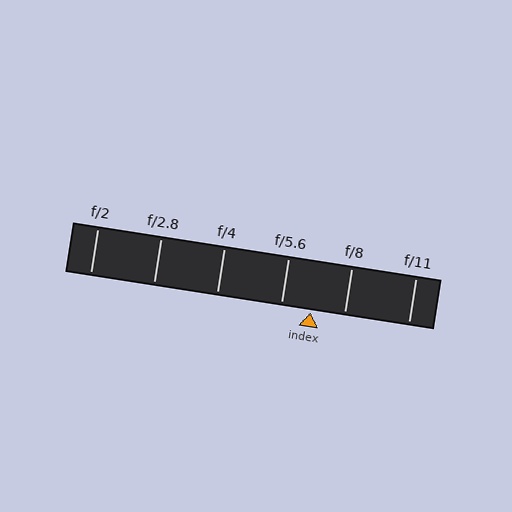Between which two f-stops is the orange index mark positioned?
The index mark is between f/5.6 and f/8.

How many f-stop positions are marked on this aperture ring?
There are 6 f-stop positions marked.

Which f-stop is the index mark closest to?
The index mark is closest to f/5.6.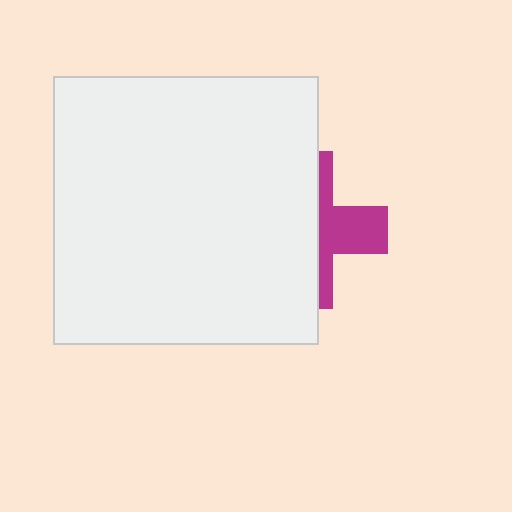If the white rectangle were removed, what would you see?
You would see the complete magenta cross.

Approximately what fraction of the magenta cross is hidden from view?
Roughly 63% of the magenta cross is hidden behind the white rectangle.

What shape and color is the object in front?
The object in front is a white rectangle.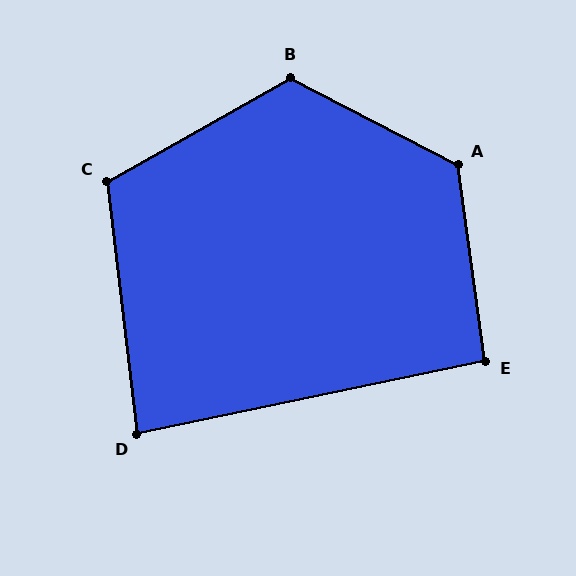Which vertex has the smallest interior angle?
D, at approximately 85 degrees.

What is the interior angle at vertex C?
Approximately 113 degrees (obtuse).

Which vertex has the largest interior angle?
A, at approximately 125 degrees.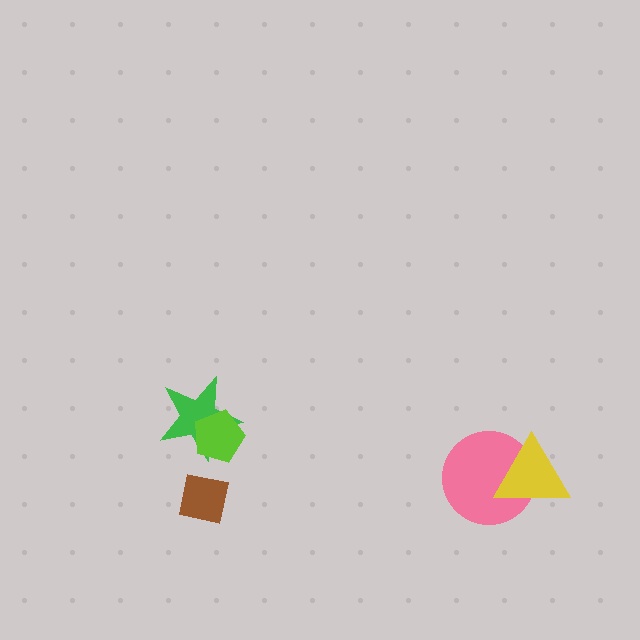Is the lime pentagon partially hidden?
No, no other shape covers it.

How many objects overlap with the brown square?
0 objects overlap with the brown square.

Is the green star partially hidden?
Yes, it is partially covered by another shape.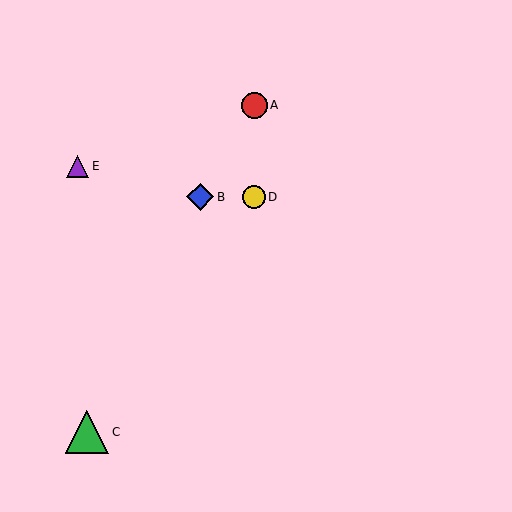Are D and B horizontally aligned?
Yes, both are at y≈197.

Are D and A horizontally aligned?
No, D is at y≈197 and A is at y≈105.